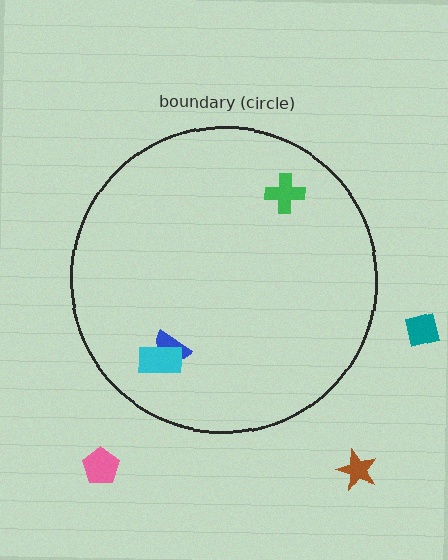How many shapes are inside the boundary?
3 inside, 3 outside.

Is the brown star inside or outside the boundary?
Outside.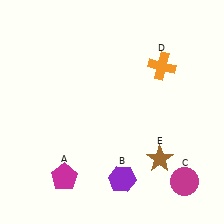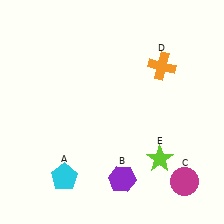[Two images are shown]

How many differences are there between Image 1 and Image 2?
There are 2 differences between the two images.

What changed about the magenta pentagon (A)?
In Image 1, A is magenta. In Image 2, it changed to cyan.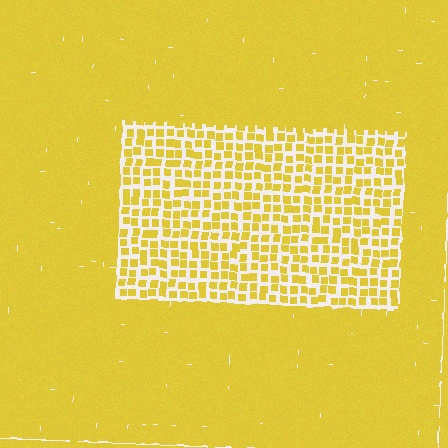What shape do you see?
I see a rectangle.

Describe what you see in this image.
The image contains small yellow elements arranged at two different densities. A rectangle-shaped region is visible where the elements are less densely packed than the surrounding area.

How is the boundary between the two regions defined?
The boundary is defined by a change in element density (approximately 2.6x ratio). All elements are the same color, size, and shape.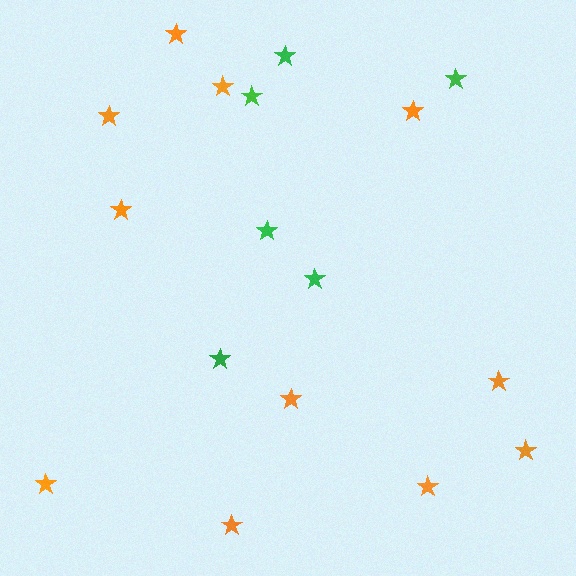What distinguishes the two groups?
There are 2 groups: one group of green stars (6) and one group of orange stars (11).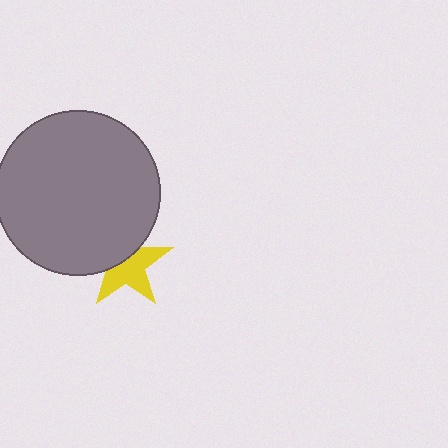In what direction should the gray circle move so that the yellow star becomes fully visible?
The gray circle should move up. That is the shortest direction to clear the overlap and leave the yellow star fully visible.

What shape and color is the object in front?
The object in front is a gray circle.